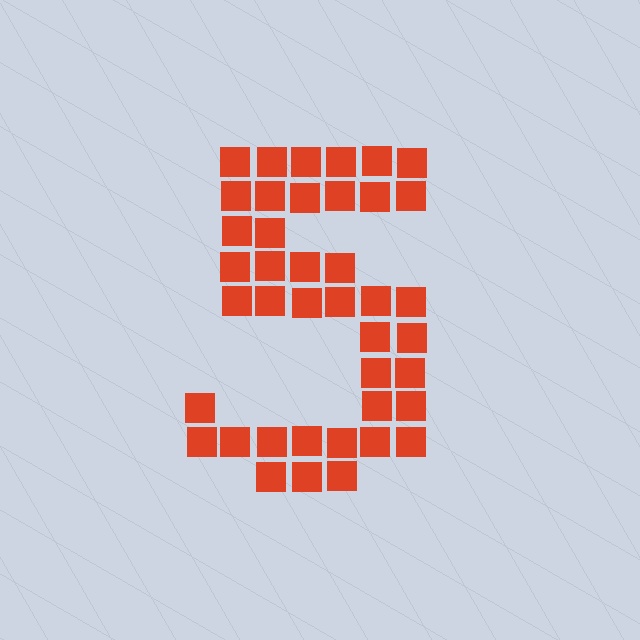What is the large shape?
The large shape is the digit 5.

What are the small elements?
The small elements are squares.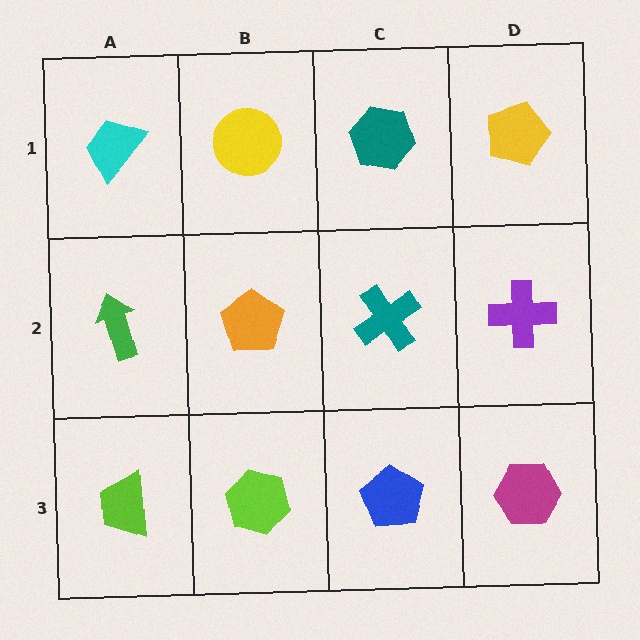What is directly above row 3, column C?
A teal cross.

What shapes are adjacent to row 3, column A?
A green arrow (row 2, column A), a lime hexagon (row 3, column B).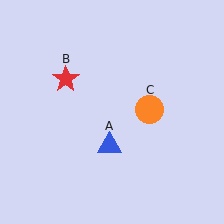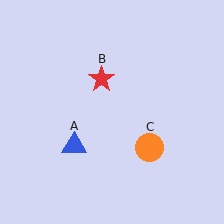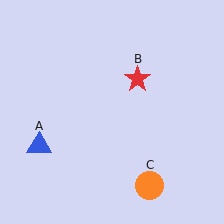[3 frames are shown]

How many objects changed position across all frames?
3 objects changed position: blue triangle (object A), red star (object B), orange circle (object C).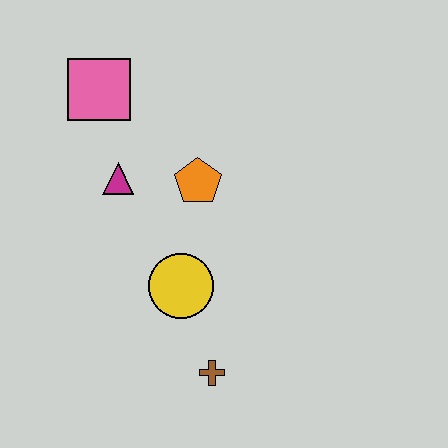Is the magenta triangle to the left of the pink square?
No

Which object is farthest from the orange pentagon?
The brown cross is farthest from the orange pentagon.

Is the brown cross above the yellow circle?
No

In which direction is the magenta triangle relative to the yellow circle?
The magenta triangle is above the yellow circle.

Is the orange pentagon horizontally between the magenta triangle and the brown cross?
Yes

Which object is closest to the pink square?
The magenta triangle is closest to the pink square.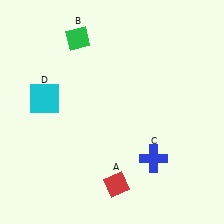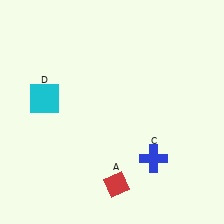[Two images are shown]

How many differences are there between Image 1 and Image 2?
There is 1 difference between the two images.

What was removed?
The green diamond (B) was removed in Image 2.